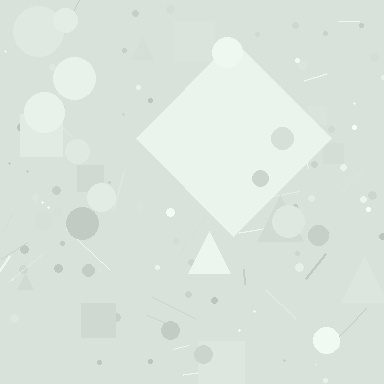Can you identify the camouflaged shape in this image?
The camouflaged shape is a diamond.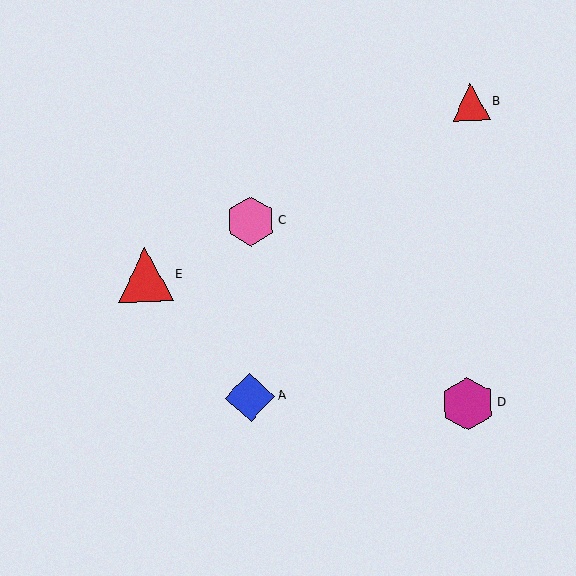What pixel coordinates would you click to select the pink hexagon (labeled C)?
Click at (251, 221) to select the pink hexagon C.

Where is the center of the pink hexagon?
The center of the pink hexagon is at (251, 221).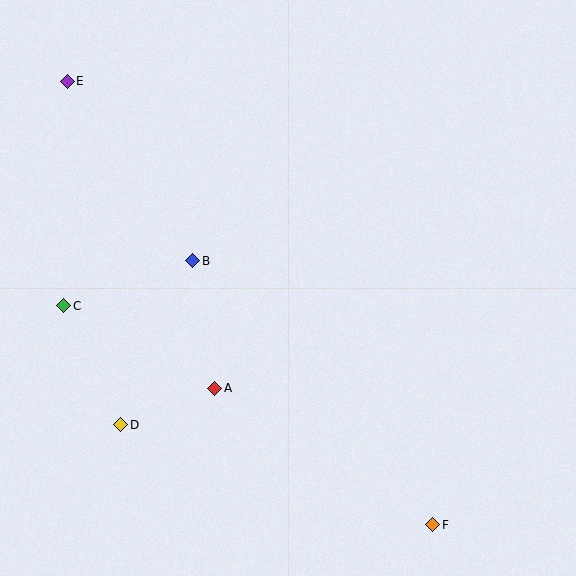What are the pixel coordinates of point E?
Point E is at (67, 81).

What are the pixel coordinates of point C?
Point C is at (64, 306).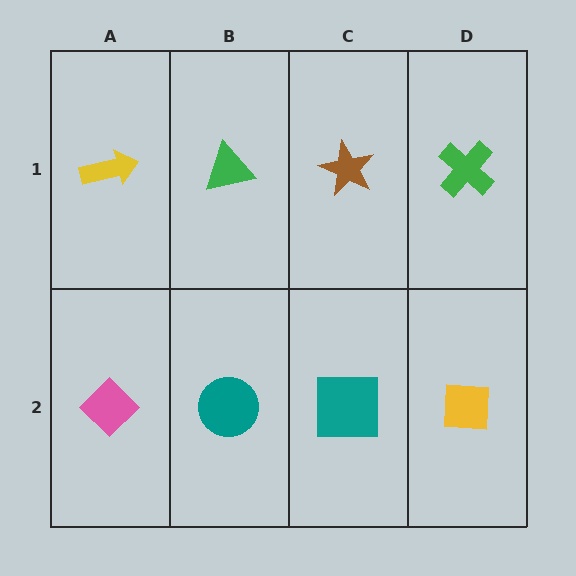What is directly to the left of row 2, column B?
A pink diamond.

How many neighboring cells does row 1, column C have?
3.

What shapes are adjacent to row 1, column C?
A teal square (row 2, column C), a green triangle (row 1, column B), a green cross (row 1, column D).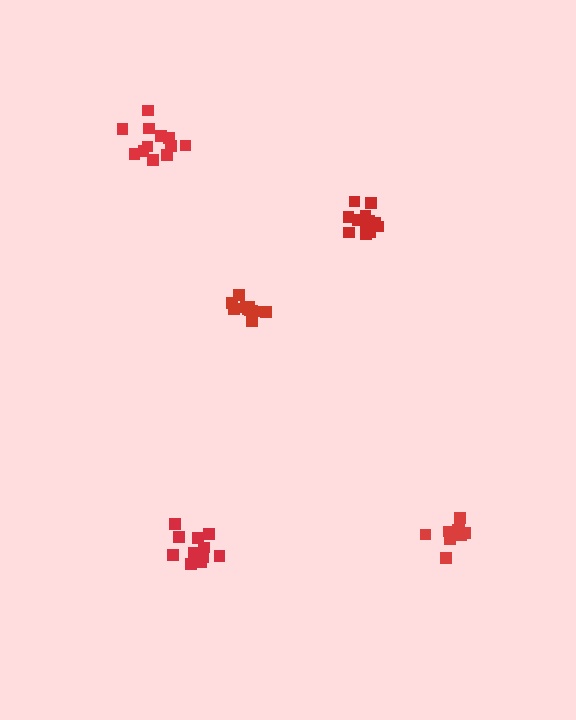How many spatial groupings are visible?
There are 5 spatial groupings.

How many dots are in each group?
Group 1: 14 dots, Group 2: 12 dots, Group 3: 12 dots, Group 4: 12 dots, Group 5: 9 dots (59 total).